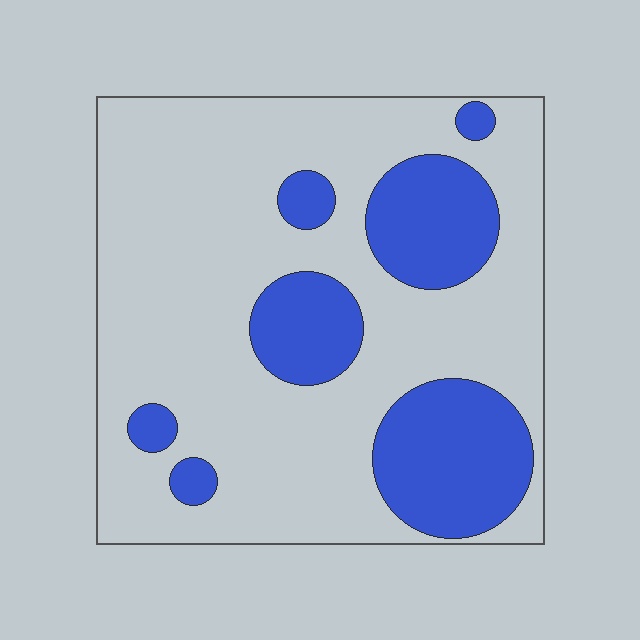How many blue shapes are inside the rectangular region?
7.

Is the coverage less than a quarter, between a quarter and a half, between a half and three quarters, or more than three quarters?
Between a quarter and a half.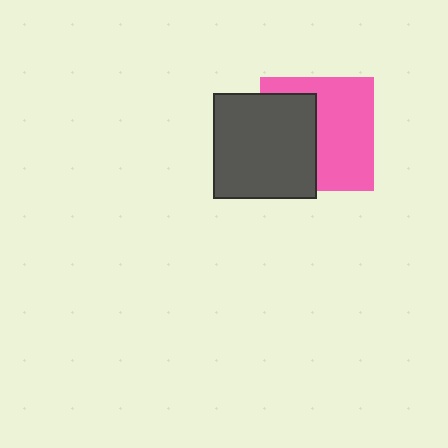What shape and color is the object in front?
The object in front is a dark gray rectangle.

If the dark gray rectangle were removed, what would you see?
You would see the complete pink square.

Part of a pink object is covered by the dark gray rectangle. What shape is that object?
It is a square.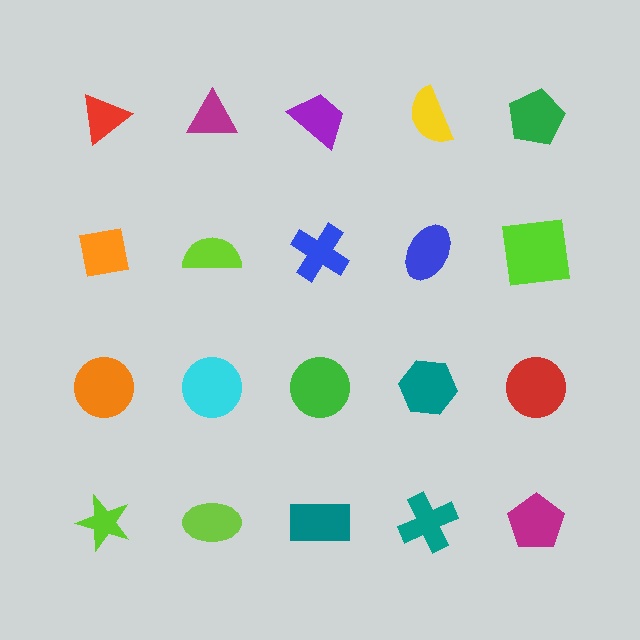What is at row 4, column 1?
A lime star.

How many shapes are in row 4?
5 shapes.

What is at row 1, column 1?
A red triangle.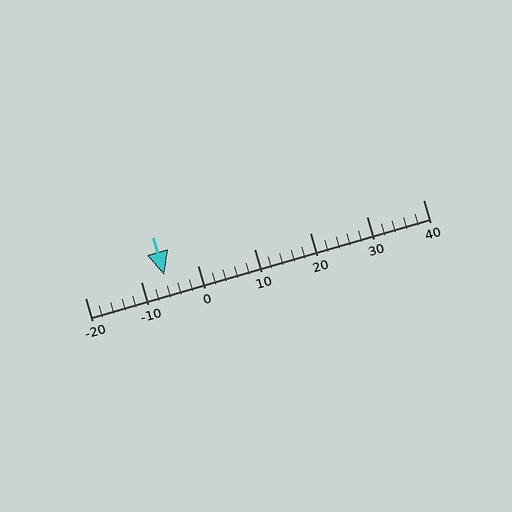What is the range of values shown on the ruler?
The ruler shows values from -20 to 40.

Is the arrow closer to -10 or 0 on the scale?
The arrow is closer to -10.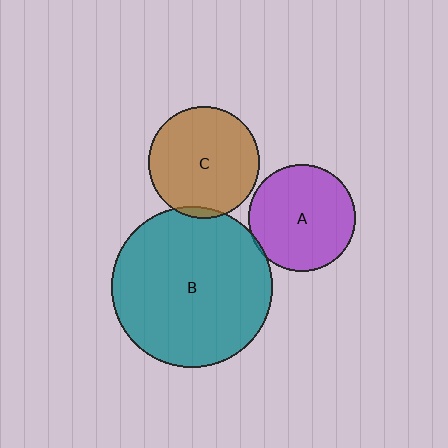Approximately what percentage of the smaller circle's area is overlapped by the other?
Approximately 5%.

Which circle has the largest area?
Circle B (teal).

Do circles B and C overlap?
Yes.